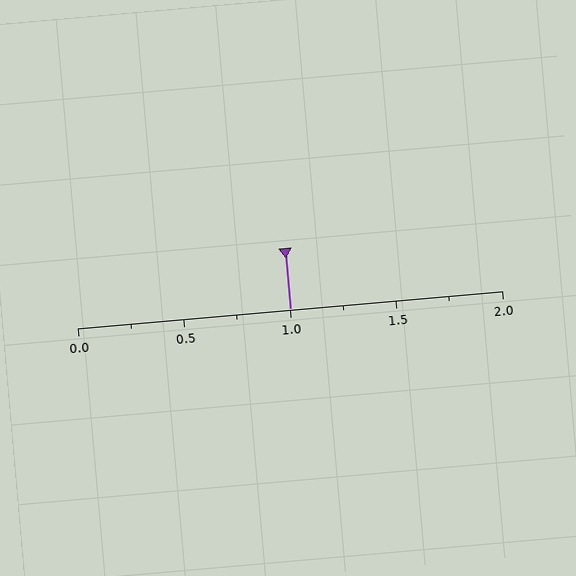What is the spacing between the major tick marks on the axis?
The major ticks are spaced 0.5 apart.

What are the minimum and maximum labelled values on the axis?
The axis runs from 0.0 to 2.0.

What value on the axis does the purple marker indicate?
The marker indicates approximately 1.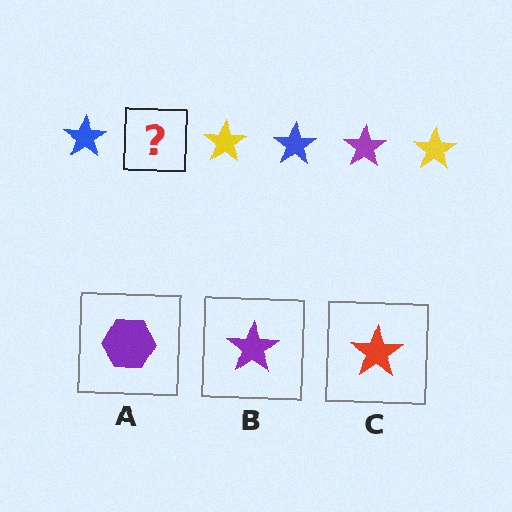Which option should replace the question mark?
Option B.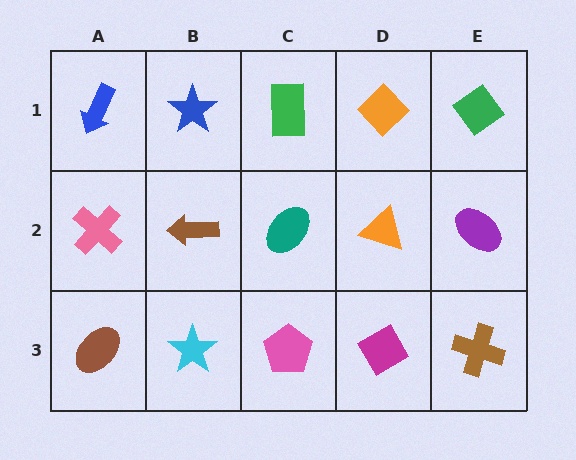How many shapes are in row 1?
5 shapes.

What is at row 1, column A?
A blue arrow.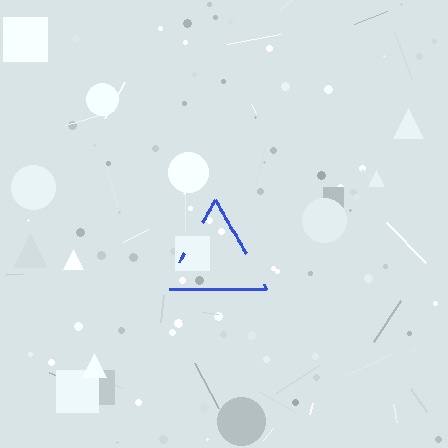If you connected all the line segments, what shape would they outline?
They would outline a triangle.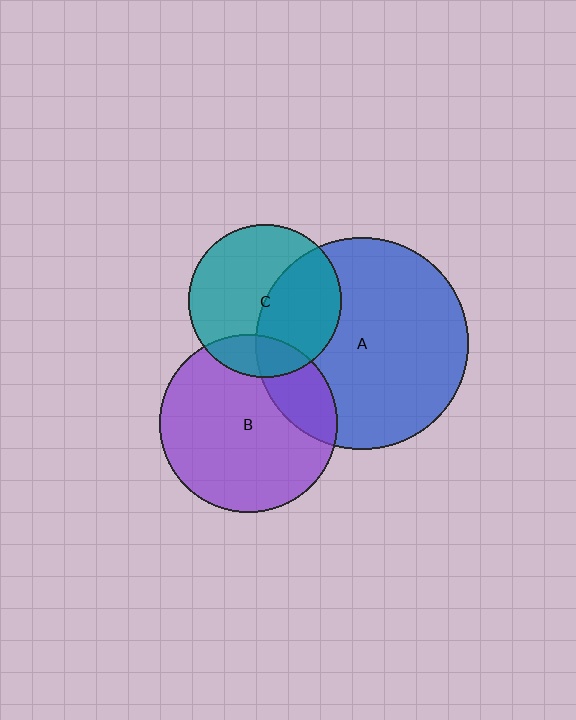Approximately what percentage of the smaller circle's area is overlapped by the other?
Approximately 20%.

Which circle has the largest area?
Circle A (blue).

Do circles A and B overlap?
Yes.